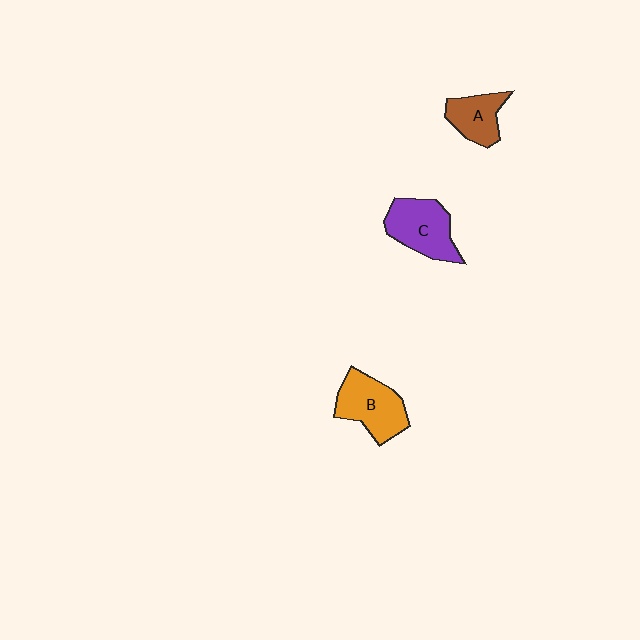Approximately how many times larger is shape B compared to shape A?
Approximately 1.4 times.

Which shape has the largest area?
Shape B (orange).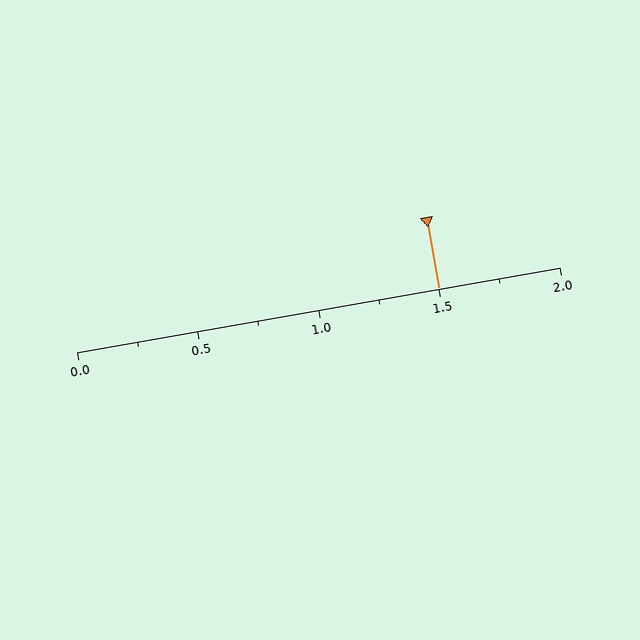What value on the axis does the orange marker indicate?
The marker indicates approximately 1.5.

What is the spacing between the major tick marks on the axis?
The major ticks are spaced 0.5 apart.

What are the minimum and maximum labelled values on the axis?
The axis runs from 0.0 to 2.0.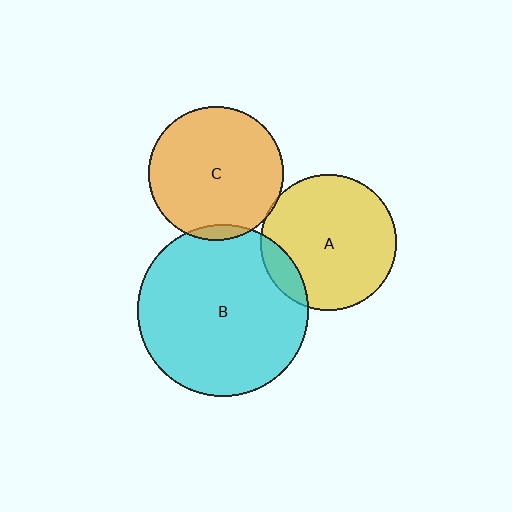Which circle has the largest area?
Circle B (cyan).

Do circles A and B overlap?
Yes.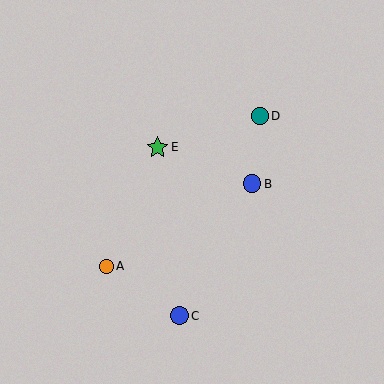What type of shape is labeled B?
Shape B is a blue circle.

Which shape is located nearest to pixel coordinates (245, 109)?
The teal circle (labeled D) at (260, 116) is nearest to that location.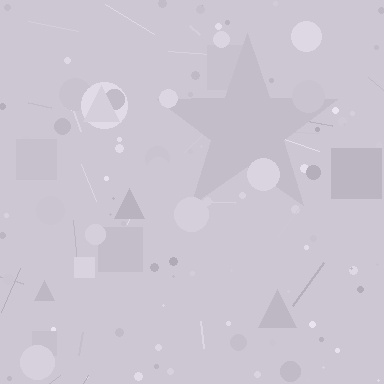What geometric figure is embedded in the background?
A star is embedded in the background.